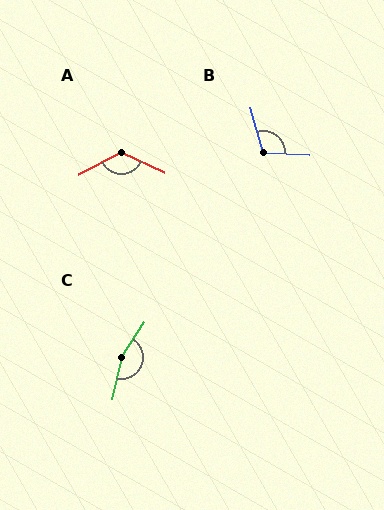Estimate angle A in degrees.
Approximately 128 degrees.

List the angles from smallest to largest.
B (109°), A (128°), C (159°).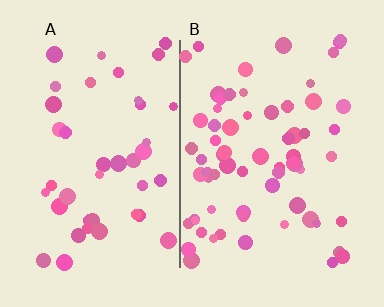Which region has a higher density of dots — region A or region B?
B (the right).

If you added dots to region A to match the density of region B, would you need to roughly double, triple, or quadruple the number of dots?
Approximately double.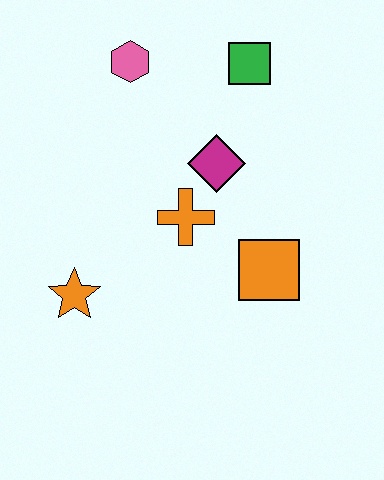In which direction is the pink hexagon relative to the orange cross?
The pink hexagon is above the orange cross.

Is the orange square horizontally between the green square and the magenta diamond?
No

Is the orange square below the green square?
Yes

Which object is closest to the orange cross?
The magenta diamond is closest to the orange cross.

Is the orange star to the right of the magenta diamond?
No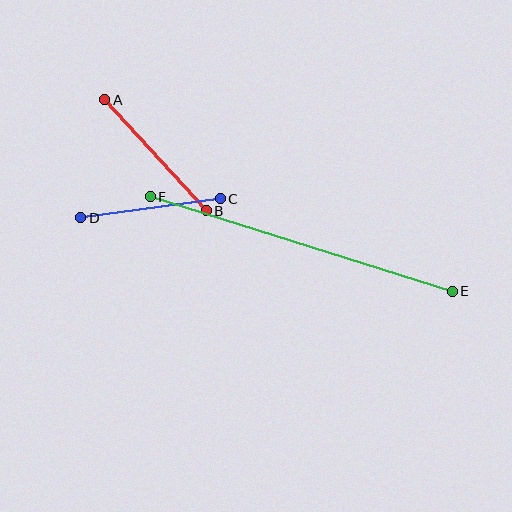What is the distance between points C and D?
The distance is approximately 141 pixels.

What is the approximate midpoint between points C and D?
The midpoint is at approximately (150, 208) pixels.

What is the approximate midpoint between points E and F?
The midpoint is at approximately (301, 244) pixels.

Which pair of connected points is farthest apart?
Points E and F are farthest apart.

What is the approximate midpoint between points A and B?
The midpoint is at approximately (155, 155) pixels.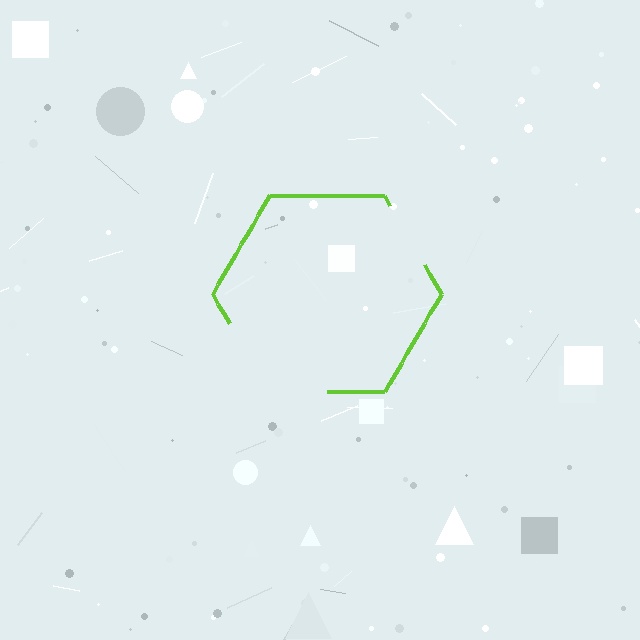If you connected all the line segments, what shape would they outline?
They would outline a hexagon.